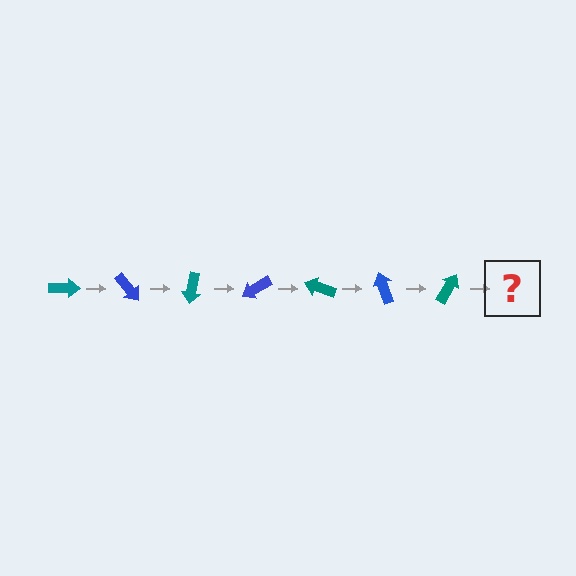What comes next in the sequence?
The next element should be a blue arrow, rotated 350 degrees from the start.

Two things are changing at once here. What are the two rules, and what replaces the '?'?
The two rules are that it rotates 50 degrees each step and the color cycles through teal and blue. The '?' should be a blue arrow, rotated 350 degrees from the start.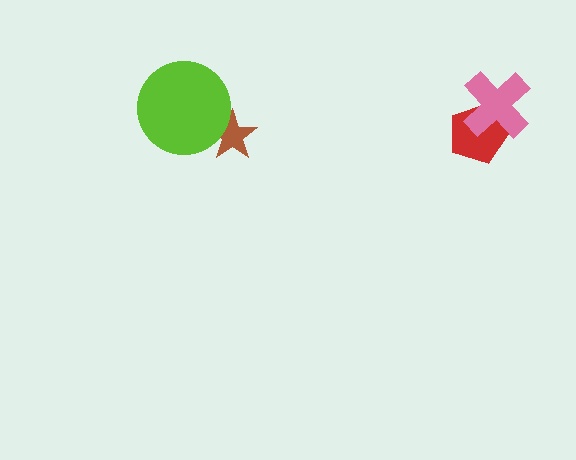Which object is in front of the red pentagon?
The pink cross is in front of the red pentagon.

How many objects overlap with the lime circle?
1 object overlaps with the lime circle.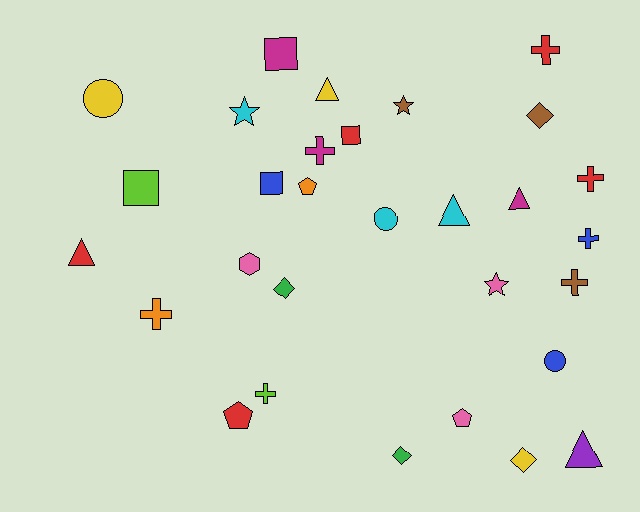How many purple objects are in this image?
There is 1 purple object.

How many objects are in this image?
There are 30 objects.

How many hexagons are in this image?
There is 1 hexagon.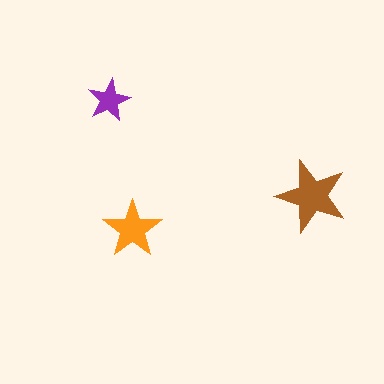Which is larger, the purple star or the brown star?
The brown one.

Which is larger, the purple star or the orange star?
The orange one.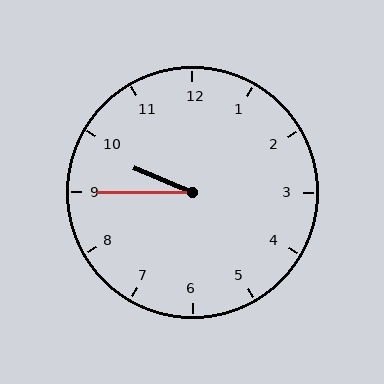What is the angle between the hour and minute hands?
Approximately 22 degrees.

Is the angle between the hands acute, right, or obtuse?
It is acute.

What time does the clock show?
9:45.